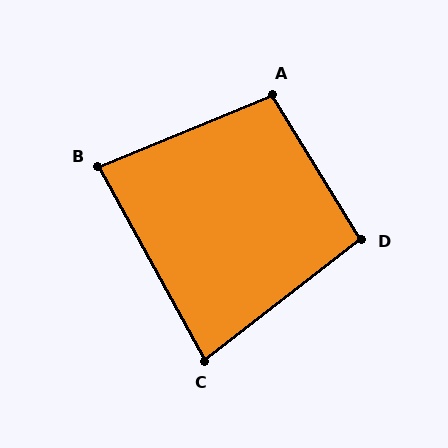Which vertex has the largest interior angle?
A, at approximately 99 degrees.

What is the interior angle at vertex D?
Approximately 96 degrees (obtuse).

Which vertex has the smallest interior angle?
C, at approximately 81 degrees.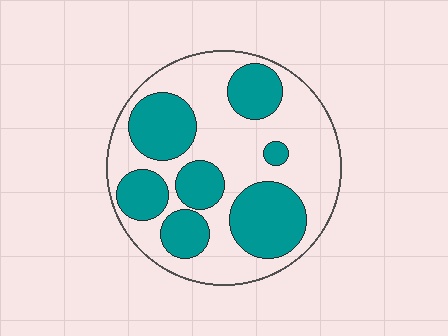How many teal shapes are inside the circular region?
7.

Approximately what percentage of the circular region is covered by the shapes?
Approximately 40%.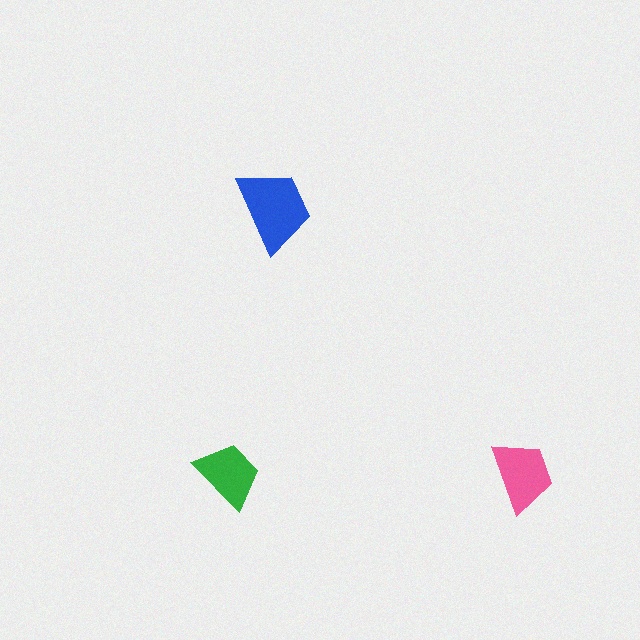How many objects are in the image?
There are 3 objects in the image.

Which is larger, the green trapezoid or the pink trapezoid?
The pink one.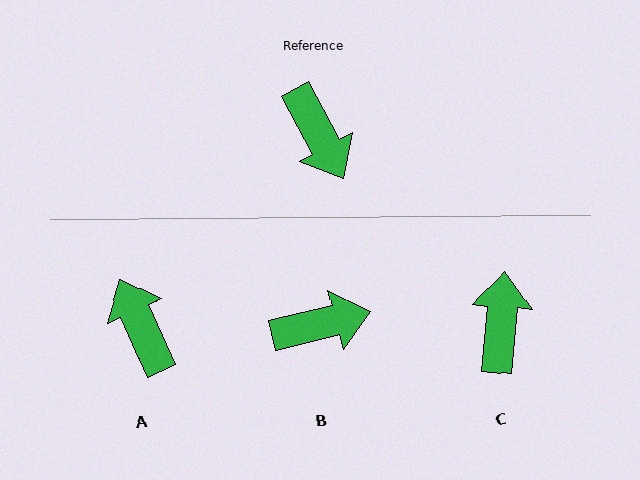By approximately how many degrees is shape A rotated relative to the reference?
Approximately 175 degrees counter-clockwise.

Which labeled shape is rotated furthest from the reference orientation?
A, about 175 degrees away.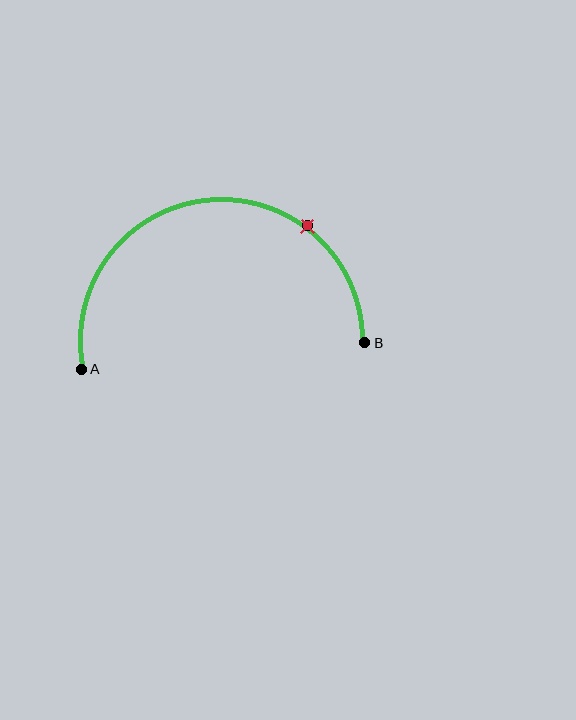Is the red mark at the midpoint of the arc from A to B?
No. The red mark lies on the arc but is closer to endpoint B. The arc midpoint would be at the point on the curve equidistant along the arc from both A and B.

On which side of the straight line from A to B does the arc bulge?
The arc bulges above the straight line connecting A and B.